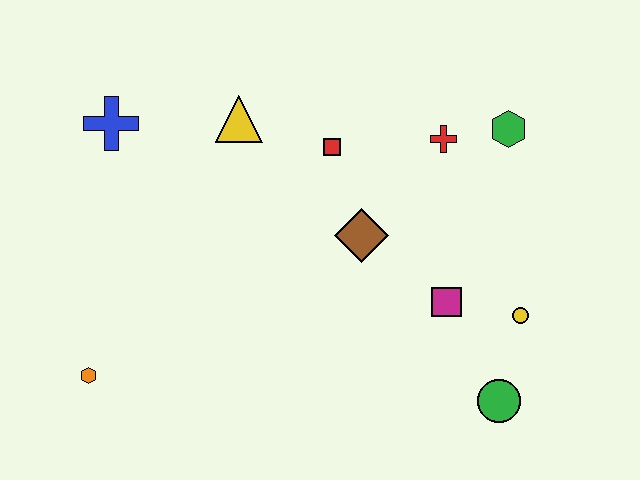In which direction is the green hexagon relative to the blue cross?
The green hexagon is to the right of the blue cross.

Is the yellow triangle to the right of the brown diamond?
No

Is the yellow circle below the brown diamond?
Yes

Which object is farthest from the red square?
The orange hexagon is farthest from the red square.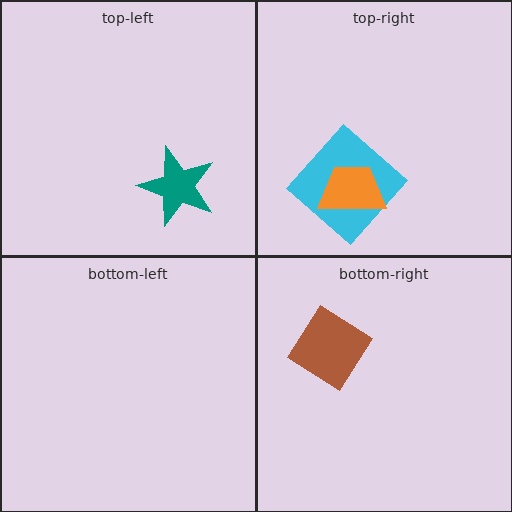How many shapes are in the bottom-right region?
1.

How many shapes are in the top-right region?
2.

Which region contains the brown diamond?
The bottom-right region.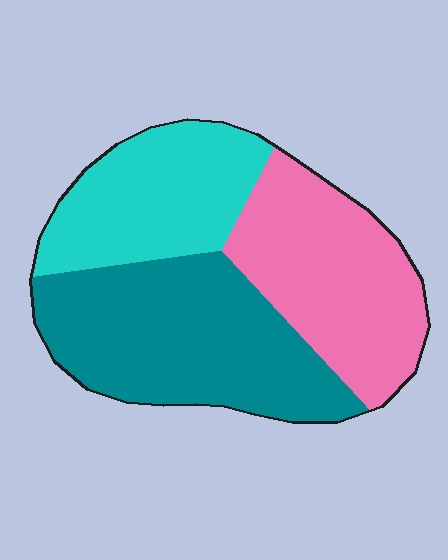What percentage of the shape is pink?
Pink takes up about one third (1/3) of the shape.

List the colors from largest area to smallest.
From largest to smallest: teal, pink, cyan.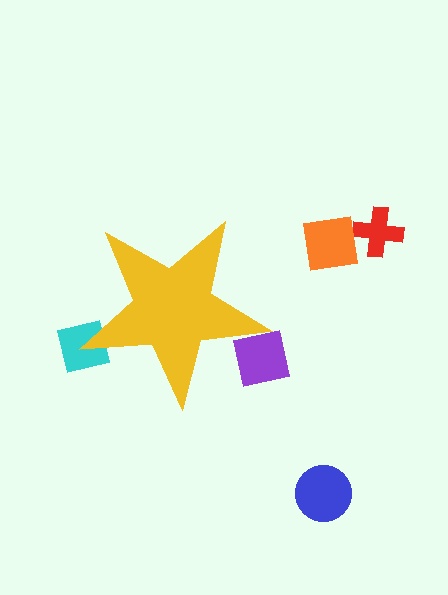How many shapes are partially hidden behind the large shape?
2 shapes are partially hidden.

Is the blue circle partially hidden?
No, the blue circle is fully visible.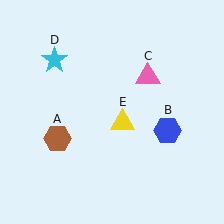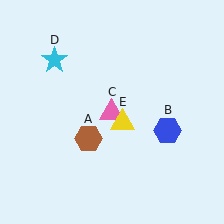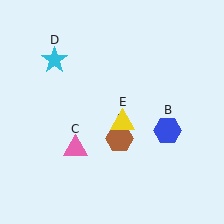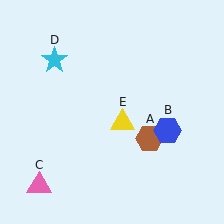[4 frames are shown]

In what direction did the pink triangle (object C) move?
The pink triangle (object C) moved down and to the left.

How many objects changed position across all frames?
2 objects changed position: brown hexagon (object A), pink triangle (object C).